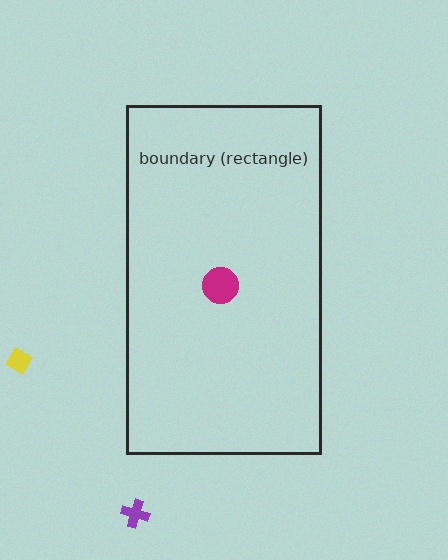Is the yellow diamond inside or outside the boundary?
Outside.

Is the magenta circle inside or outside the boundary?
Inside.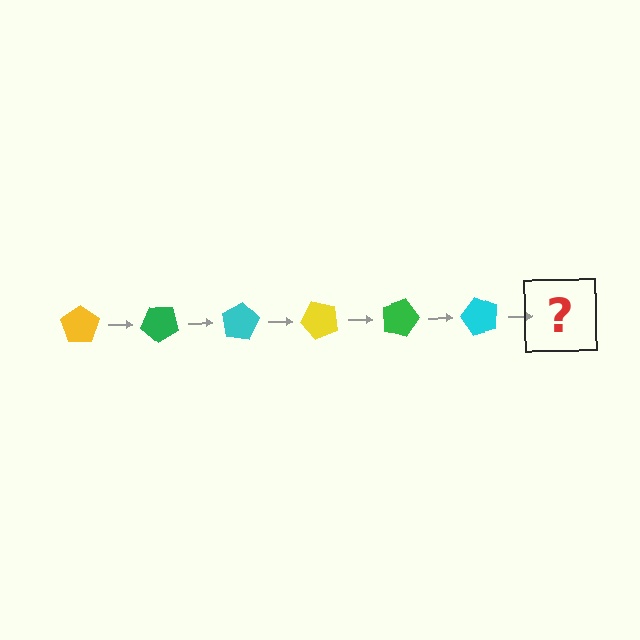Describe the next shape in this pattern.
It should be a yellow pentagon, rotated 240 degrees from the start.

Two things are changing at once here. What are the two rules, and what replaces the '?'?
The two rules are that it rotates 40 degrees each step and the color cycles through yellow, green, and cyan. The '?' should be a yellow pentagon, rotated 240 degrees from the start.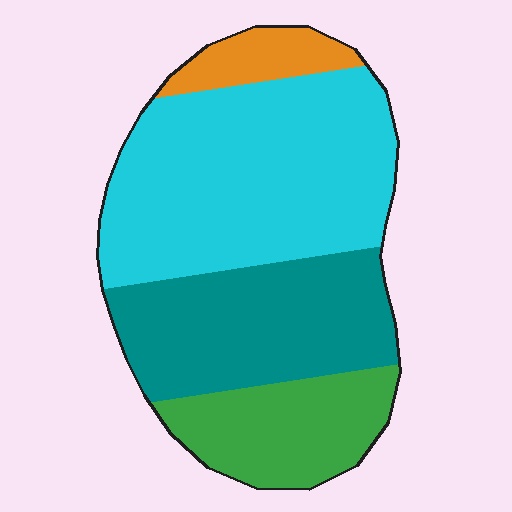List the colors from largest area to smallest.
From largest to smallest: cyan, teal, green, orange.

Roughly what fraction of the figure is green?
Green covers about 20% of the figure.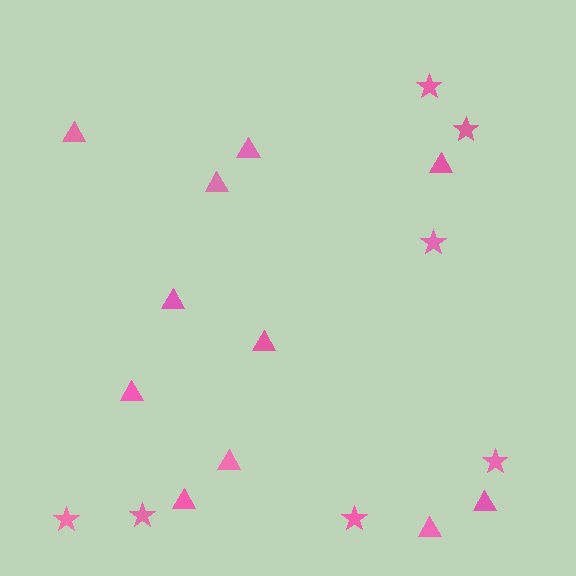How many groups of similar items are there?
There are 2 groups: one group of stars (7) and one group of triangles (11).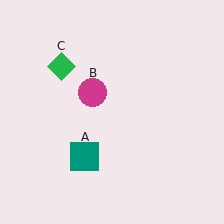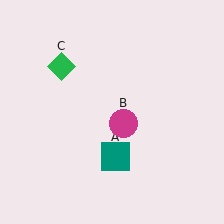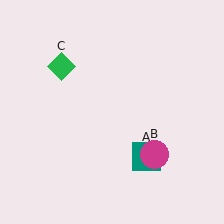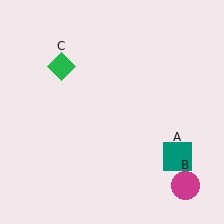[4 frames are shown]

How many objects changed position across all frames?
2 objects changed position: teal square (object A), magenta circle (object B).